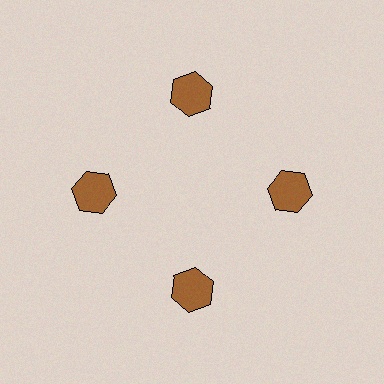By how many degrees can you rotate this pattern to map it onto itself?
The pattern maps onto itself every 90 degrees of rotation.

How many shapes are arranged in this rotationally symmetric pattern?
There are 4 shapes, arranged in 4 groups of 1.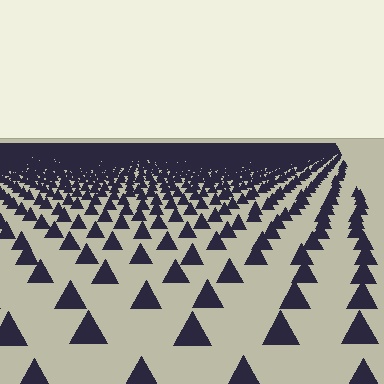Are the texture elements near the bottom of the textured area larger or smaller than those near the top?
Larger. Near the bottom, elements are closer to the viewer and appear at a bigger on-screen size.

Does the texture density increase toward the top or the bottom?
Density increases toward the top.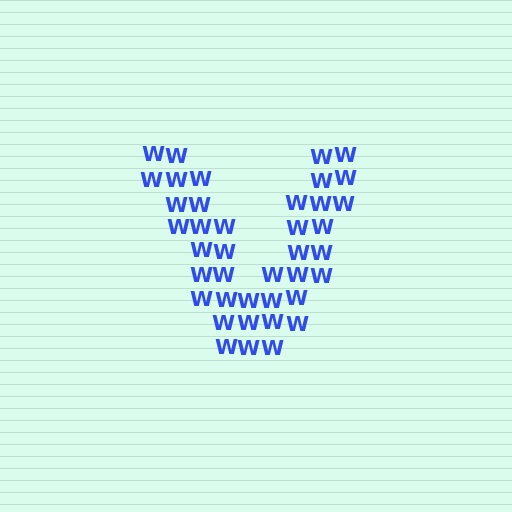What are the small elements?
The small elements are letter W's.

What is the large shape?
The large shape is the letter V.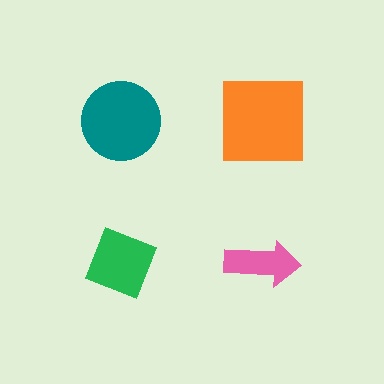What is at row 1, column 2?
An orange square.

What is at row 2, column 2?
A pink arrow.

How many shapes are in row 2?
2 shapes.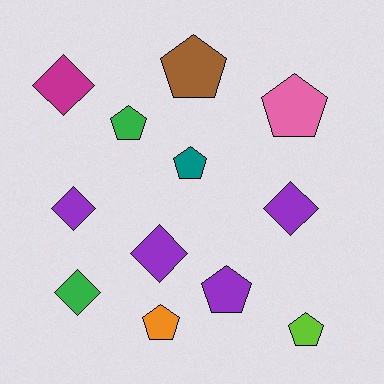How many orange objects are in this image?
There is 1 orange object.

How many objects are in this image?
There are 12 objects.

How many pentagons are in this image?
There are 7 pentagons.